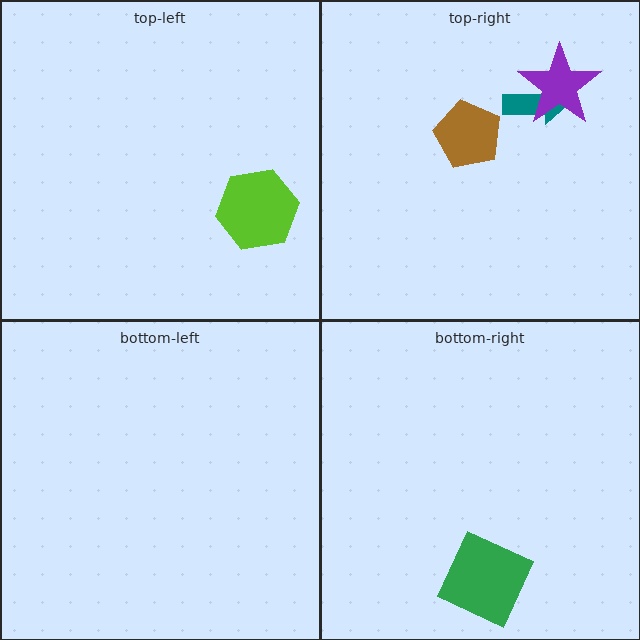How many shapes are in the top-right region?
3.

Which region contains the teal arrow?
The top-right region.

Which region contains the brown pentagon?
The top-right region.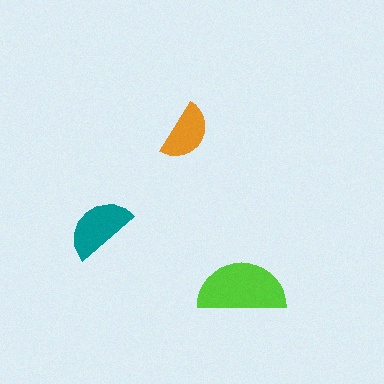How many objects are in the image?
There are 3 objects in the image.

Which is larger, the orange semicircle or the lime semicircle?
The lime one.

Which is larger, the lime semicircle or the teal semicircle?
The lime one.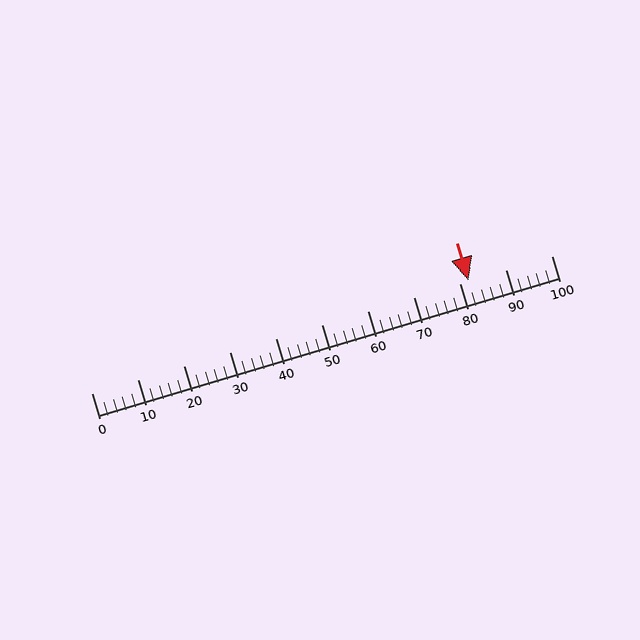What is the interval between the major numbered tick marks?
The major tick marks are spaced 10 units apart.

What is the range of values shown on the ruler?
The ruler shows values from 0 to 100.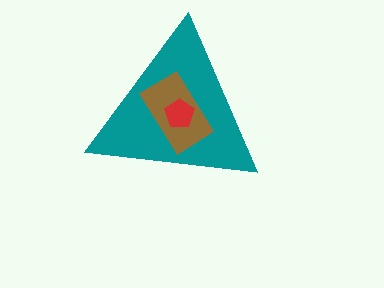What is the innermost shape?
The red pentagon.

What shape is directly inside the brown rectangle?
The red pentagon.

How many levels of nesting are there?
3.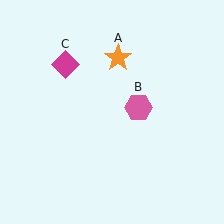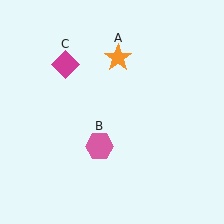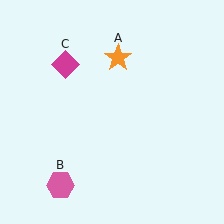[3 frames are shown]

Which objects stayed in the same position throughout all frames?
Orange star (object A) and magenta diamond (object C) remained stationary.